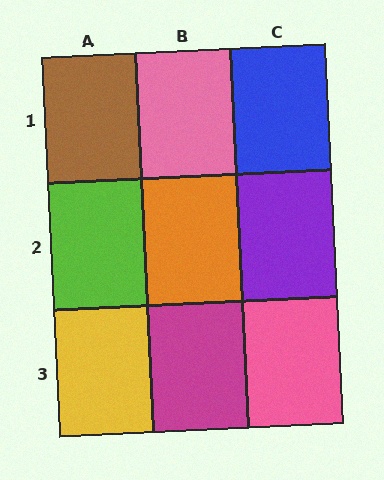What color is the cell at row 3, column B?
Magenta.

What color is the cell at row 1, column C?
Blue.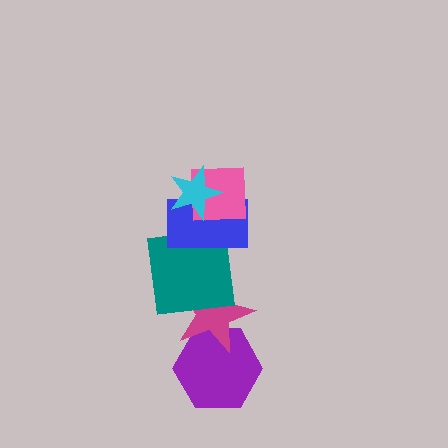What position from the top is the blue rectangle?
The blue rectangle is 3rd from the top.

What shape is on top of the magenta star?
The teal square is on top of the magenta star.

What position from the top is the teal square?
The teal square is 4th from the top.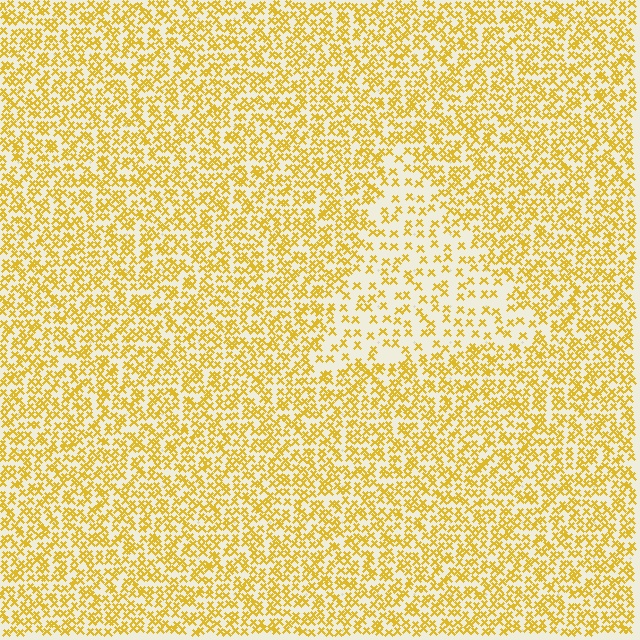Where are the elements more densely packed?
The elements are more densely packed outside the triangle boundary.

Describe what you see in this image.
The image contains small yellow elements arranged at two different densities. A triangle-shaped region is visible where the elements are less densely packed than the surrounding area.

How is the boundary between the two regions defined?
The boundary is defined by a change in element density (approximately 2.2x ratio). All elements are the same color, size, and shape.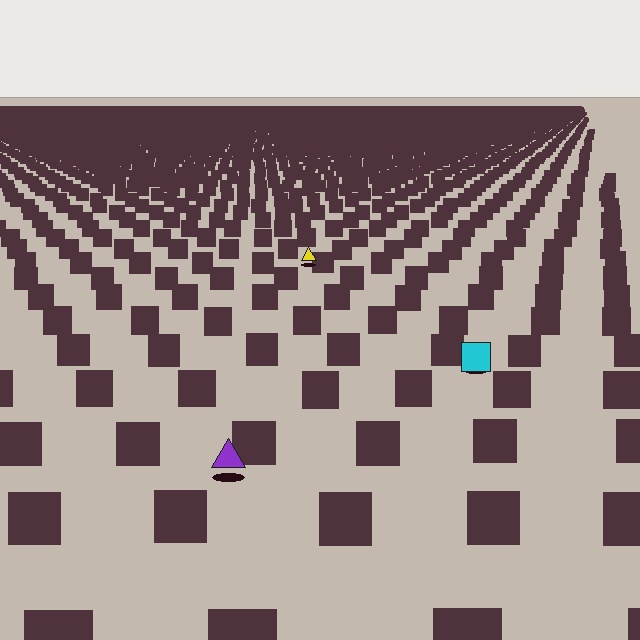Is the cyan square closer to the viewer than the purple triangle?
No. The purple triangle is closer — you can tell from the texture gradient: the ground texture is coarser near it.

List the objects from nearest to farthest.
From nearest to farthest: the purple triangle, the cyan square, the yellow triangle.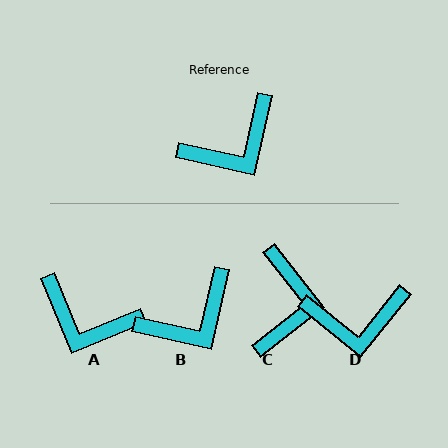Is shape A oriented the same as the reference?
No, it is off by about 55 degrees.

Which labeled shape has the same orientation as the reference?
B.